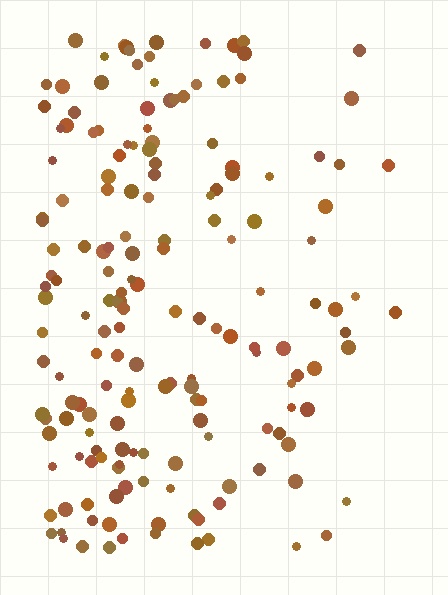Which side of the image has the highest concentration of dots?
The left.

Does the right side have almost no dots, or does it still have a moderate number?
Still a moderate number, just noticeably fewer than the left.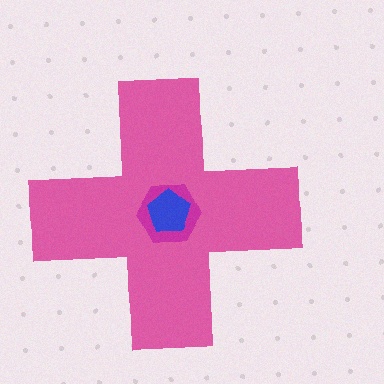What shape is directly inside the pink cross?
The magenta hexagon.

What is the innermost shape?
The blue pentagon.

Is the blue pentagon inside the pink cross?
Yes.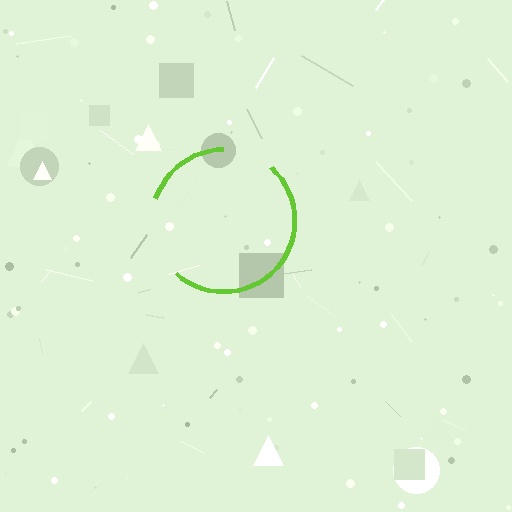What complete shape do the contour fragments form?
The contour fragments form a circle.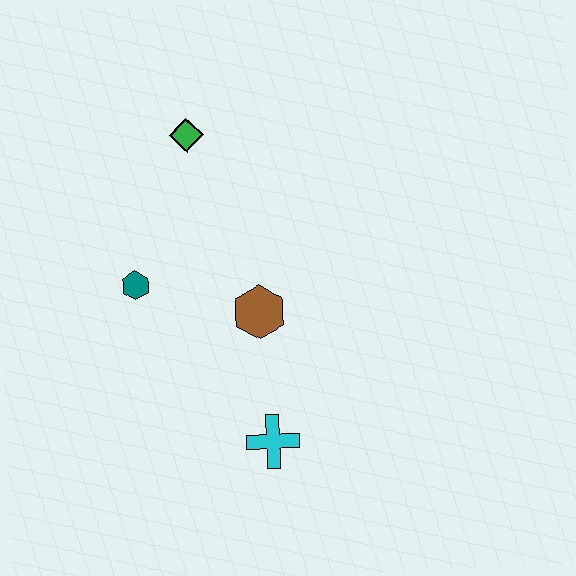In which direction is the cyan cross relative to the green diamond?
The cyan cross is below the green diamond.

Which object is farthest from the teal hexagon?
The cyan cross is farthest from the teal hexagon.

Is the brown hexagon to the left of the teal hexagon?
No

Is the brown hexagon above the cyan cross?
Yes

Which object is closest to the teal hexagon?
The brown hexagon is closest to the teal hexagon.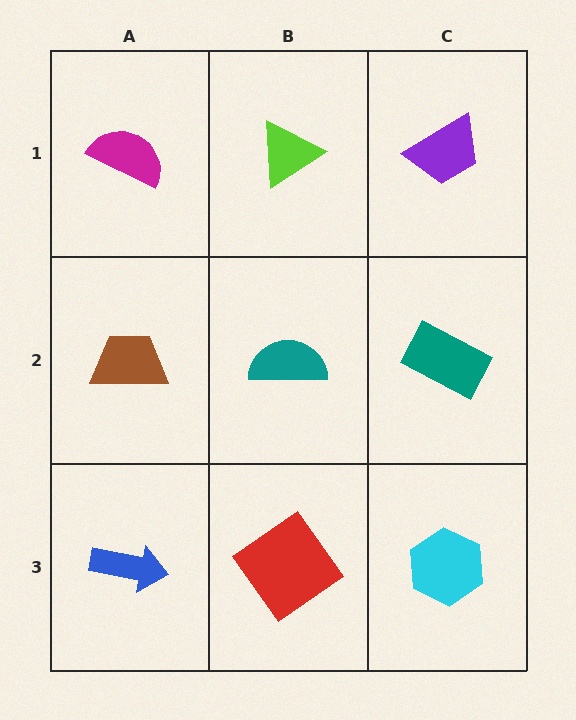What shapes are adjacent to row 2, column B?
A lime triangle (row 1, column B), a red diamond (row 3, column B), a brown trapezoid (row 2, column A), a teal rectangle (row 2, column C).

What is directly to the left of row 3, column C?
A red diamond.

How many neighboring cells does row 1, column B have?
3.